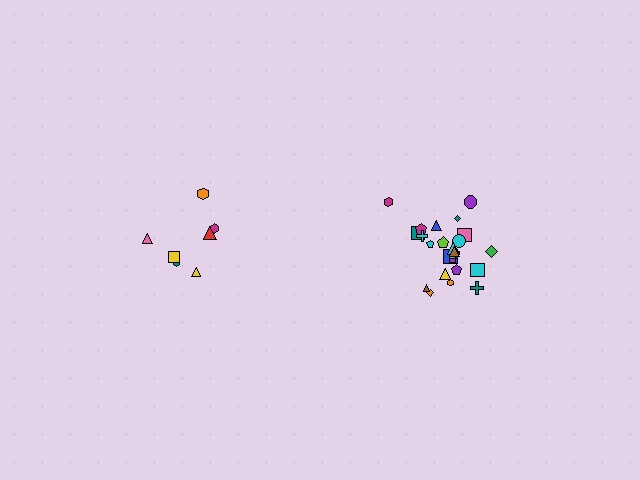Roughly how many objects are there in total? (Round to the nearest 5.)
Roughly 30 objects in total.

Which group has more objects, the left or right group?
The right group.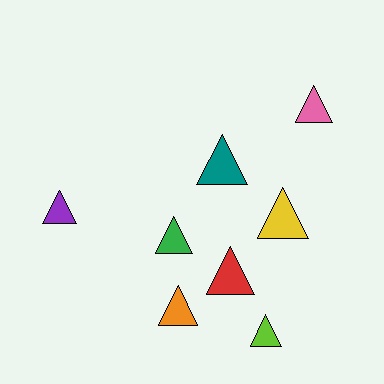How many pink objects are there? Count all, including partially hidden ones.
There is 1 pink object.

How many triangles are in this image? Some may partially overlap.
There are 8 triangles.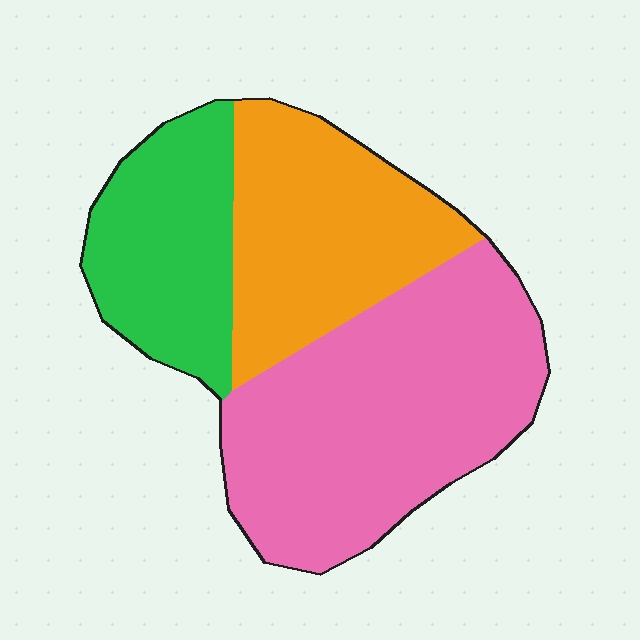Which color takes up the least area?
Green, at roughly 25%.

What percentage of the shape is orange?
Orange takes up about one third (1/3) of the shape.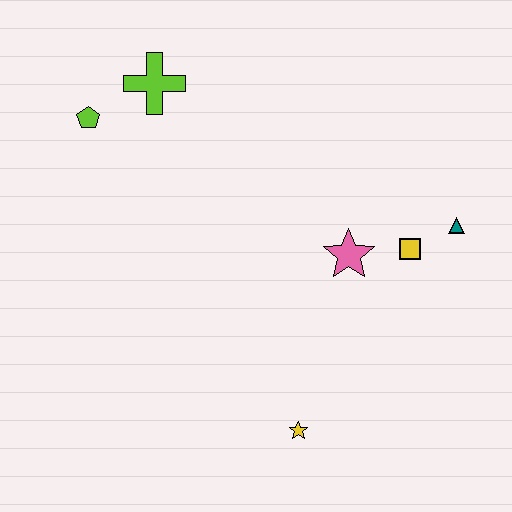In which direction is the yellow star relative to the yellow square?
The yellow star is below the yellow square.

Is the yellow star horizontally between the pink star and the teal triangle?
No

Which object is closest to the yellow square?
The teal triangle is closest to the yellow square.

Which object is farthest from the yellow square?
The lime pentagon is farthest from the yellow square.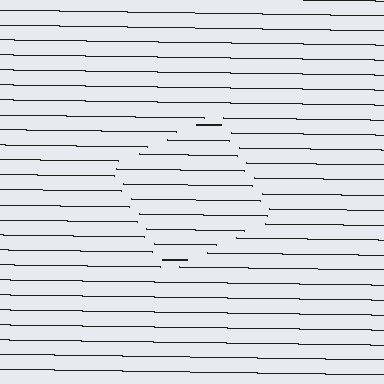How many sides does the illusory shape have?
4 sides — the line-ends trace a square.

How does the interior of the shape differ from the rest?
The interior of the shape contains the same grating, shifted by half a period — the contour is defined by the phase discontinuity where line-ends from the inner and outer gratings abut.